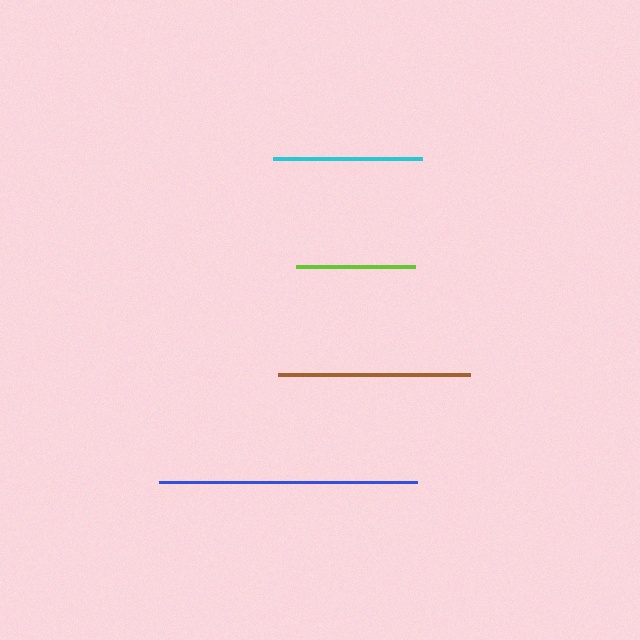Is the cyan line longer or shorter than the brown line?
The brown line is longer than the cyan line.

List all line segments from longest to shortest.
From longest to shortest: blue, brown, cyan, lime.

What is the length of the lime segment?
The lime segment is approximately 119 pixels long.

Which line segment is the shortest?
The lime line is the shortest at approximately 119 pixels.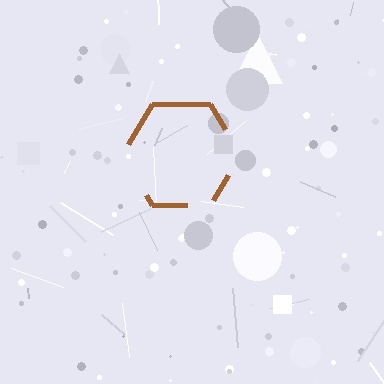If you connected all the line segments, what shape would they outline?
They would outline a hexagon.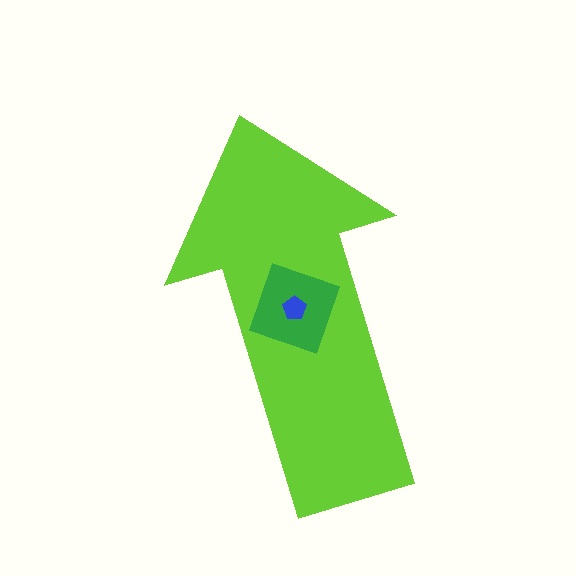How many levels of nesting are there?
3.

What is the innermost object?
The blue pentagon.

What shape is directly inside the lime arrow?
The green diamond.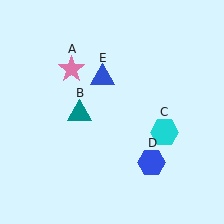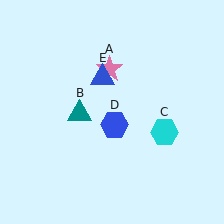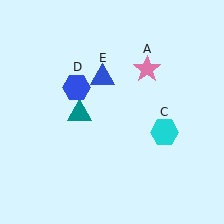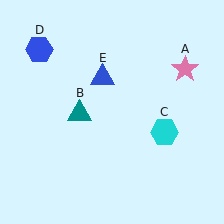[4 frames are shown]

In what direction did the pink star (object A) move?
The pink star (object A) moved right.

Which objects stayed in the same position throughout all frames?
Teal triangle (object B) and cyan hexagon (object C) and blue triangle (object E) remained stationary.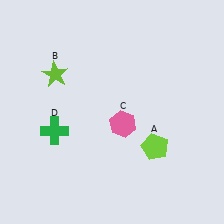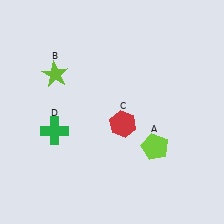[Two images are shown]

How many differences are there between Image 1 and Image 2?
There is 1 difference between the two images.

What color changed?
The hexagon (C) changed from pink in Image 1 to red in Image 2.